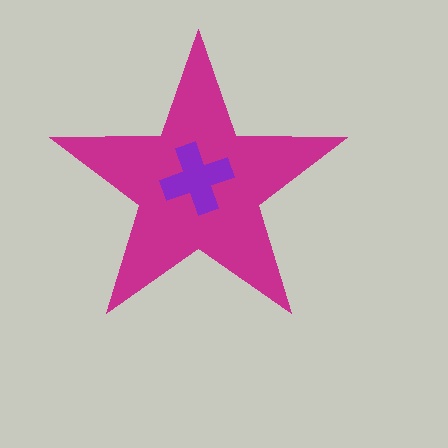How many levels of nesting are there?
2.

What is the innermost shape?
The purple cross.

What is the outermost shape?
The magenta star.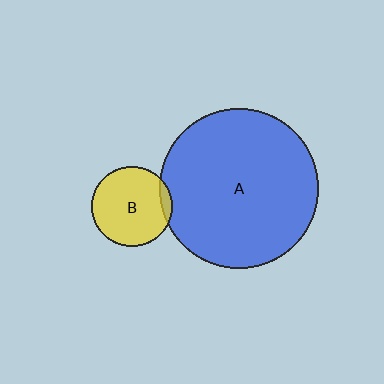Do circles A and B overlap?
Yes.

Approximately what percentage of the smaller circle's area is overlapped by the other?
Approximately 5%.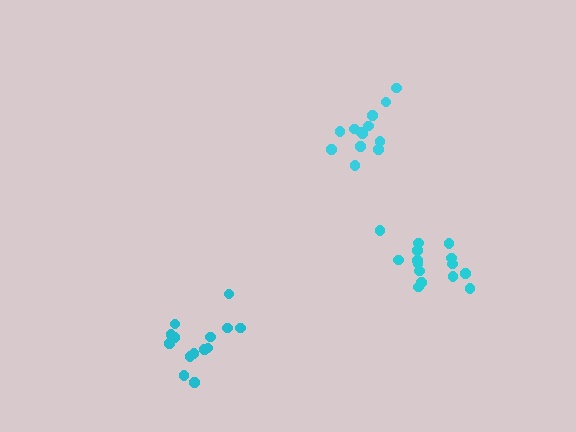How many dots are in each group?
Group 1: 15 dots, Group 2: 14 dots, Group 3: 14 dots (43 total).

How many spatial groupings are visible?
There are 3 spatial groupings.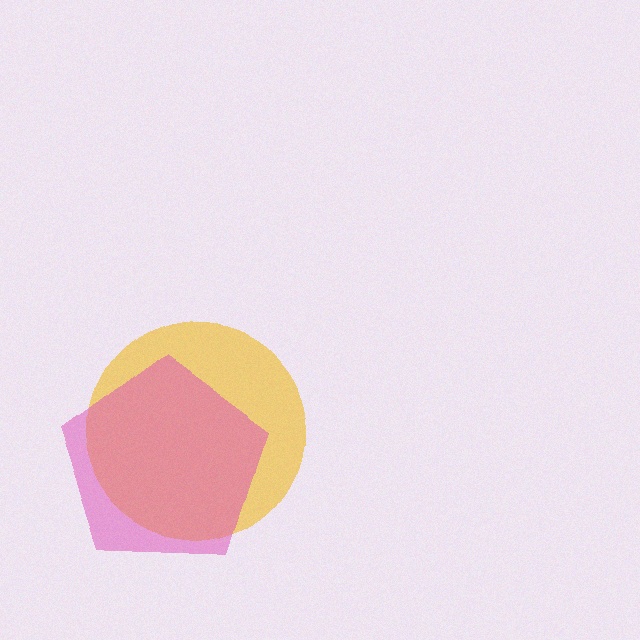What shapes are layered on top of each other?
The layered shapes are: a yellow circle, a pink pentagon.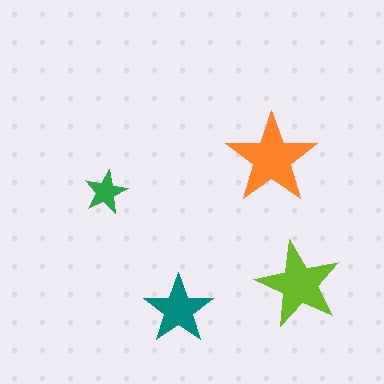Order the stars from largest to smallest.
the orange one, the lime one, the teal one, the green one.